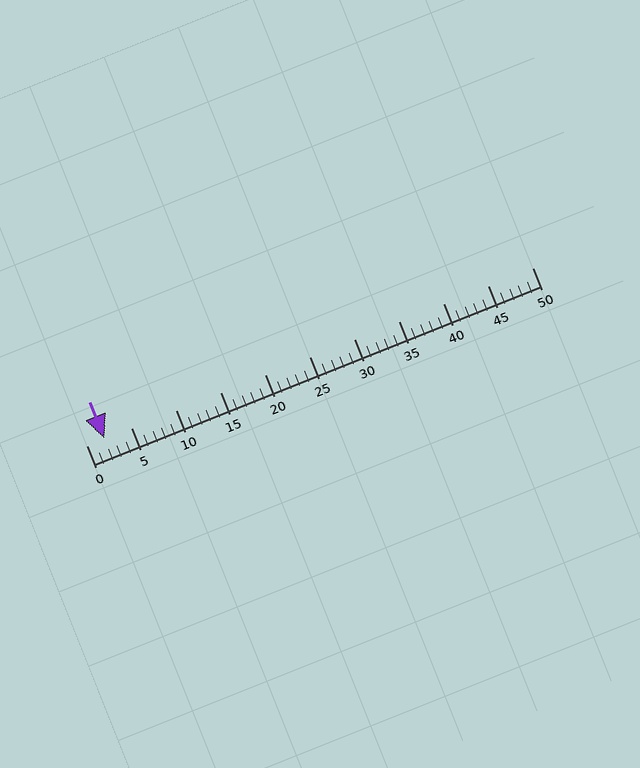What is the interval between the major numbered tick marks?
The major tick marks are spaced 5 units apart.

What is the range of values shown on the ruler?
The ruler shows values from 0 to 50.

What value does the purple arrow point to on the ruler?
The purple arrow points to approximately 2.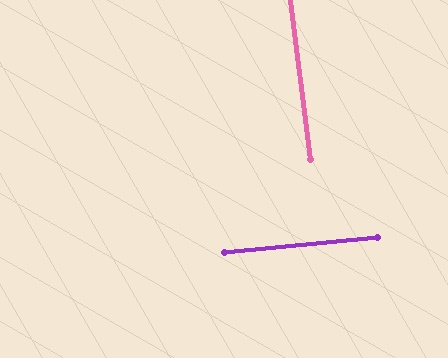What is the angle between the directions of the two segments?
Approximately 88 degrees.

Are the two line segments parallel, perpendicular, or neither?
Perpendicular — they meet at approximately 88°.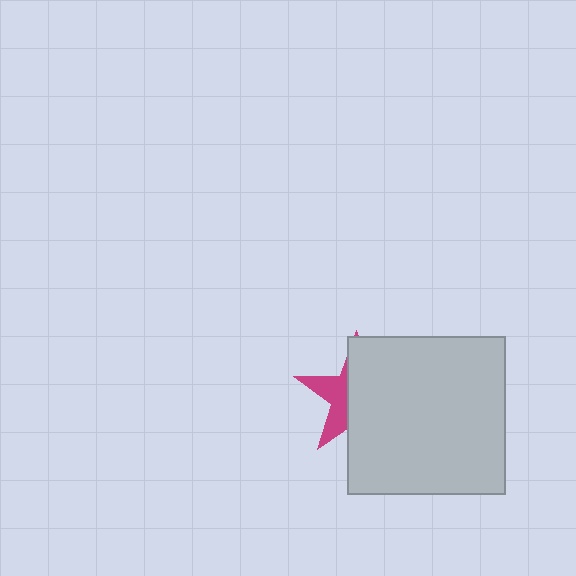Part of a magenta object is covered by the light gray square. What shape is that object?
It is a star.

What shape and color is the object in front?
The object in front is a light gray square.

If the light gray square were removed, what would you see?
You would see the complete magenta star.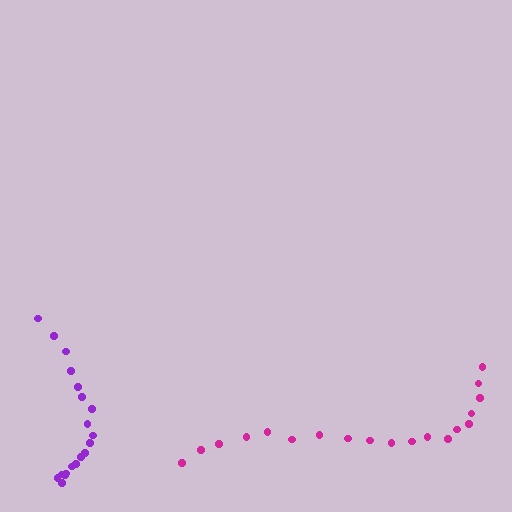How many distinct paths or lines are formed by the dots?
There are 2 distinct paths.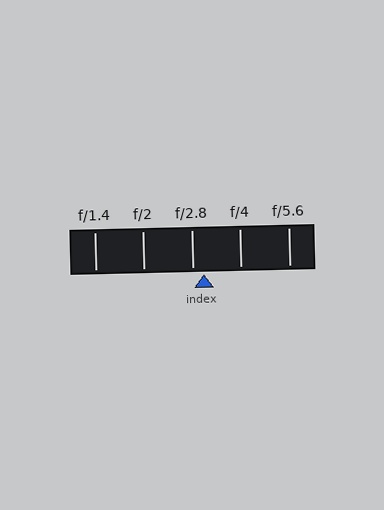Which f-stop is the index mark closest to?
The index mark is closest to f/2.8.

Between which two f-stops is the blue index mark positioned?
The index mark is between f/2.8 and f/4.